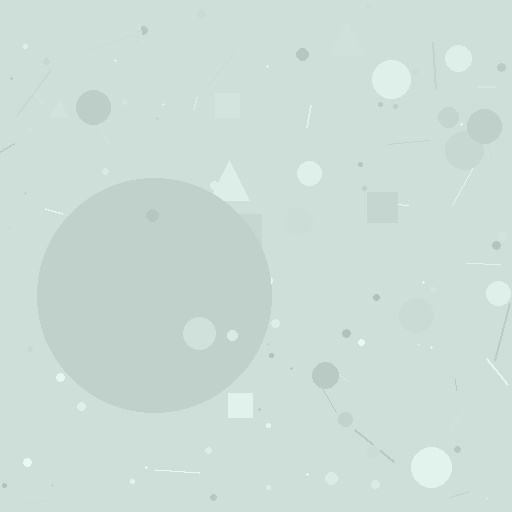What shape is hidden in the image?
A circle is hidden in the image.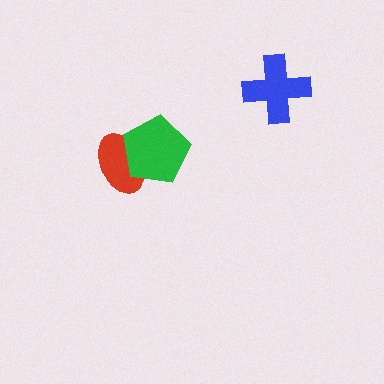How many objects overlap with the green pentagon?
1 object overlaps with the green pentagon.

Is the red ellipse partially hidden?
Yes, it is partially covered by another shape.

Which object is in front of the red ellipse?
The green pentagon is in front of the red ellipse.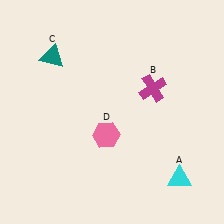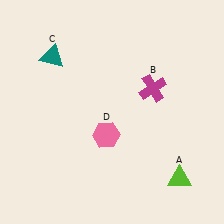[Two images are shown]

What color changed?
The triangle (A) changed from cyan in Image 1 to lime in Image 2.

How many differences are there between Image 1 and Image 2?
There is 1 difference between the two images.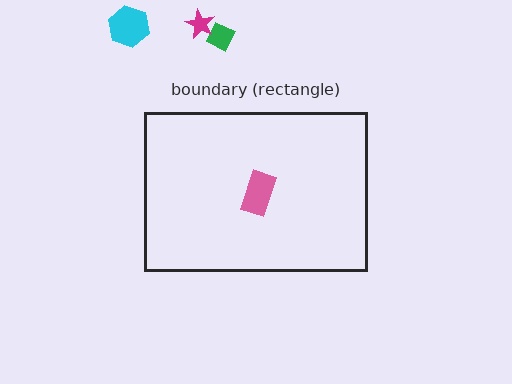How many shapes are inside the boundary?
1 inside, 3 outside.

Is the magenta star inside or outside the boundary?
Outside.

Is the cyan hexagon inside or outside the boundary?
Outside.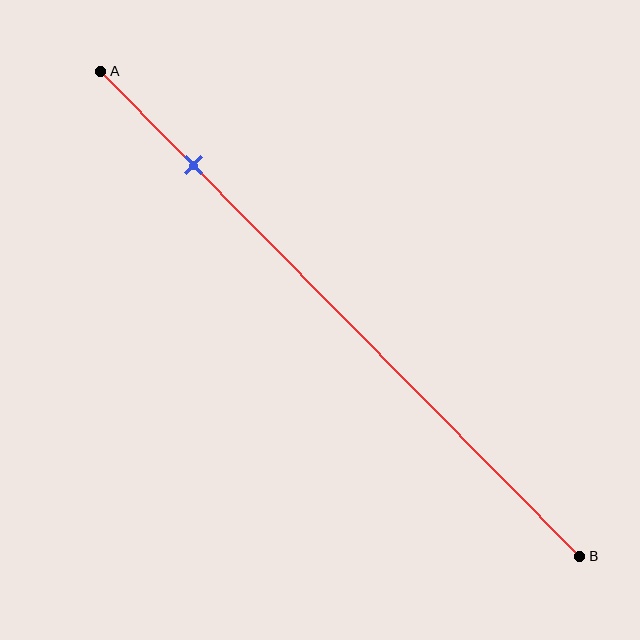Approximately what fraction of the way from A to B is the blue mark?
The blue mark is approximately 20% of the way from A to B.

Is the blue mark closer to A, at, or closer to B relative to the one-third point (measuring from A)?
The blue mark is closer to point A than the one-third point of segment AB.